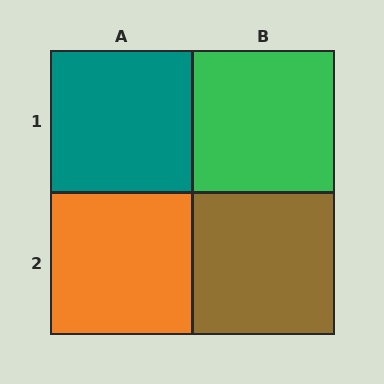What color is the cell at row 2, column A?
Orange.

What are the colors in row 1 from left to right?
Teal, green.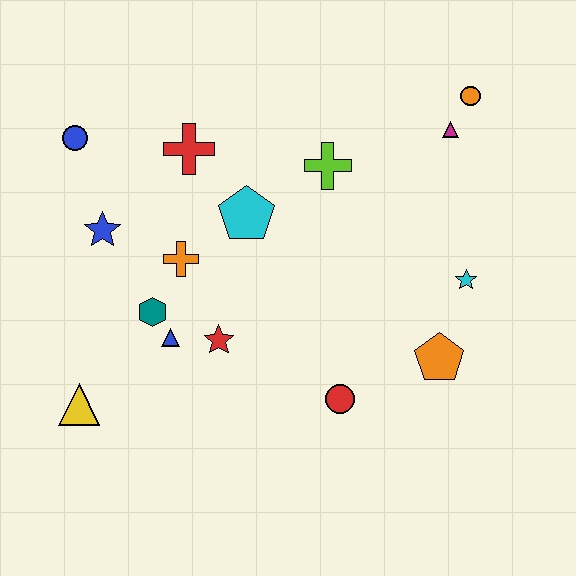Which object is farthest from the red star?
The orange circle is farthest from the red star.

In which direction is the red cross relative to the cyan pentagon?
The red cross is above the cyan pentagon.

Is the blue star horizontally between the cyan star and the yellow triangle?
Yes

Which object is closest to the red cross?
The cyan pentagon is closest to the red cross.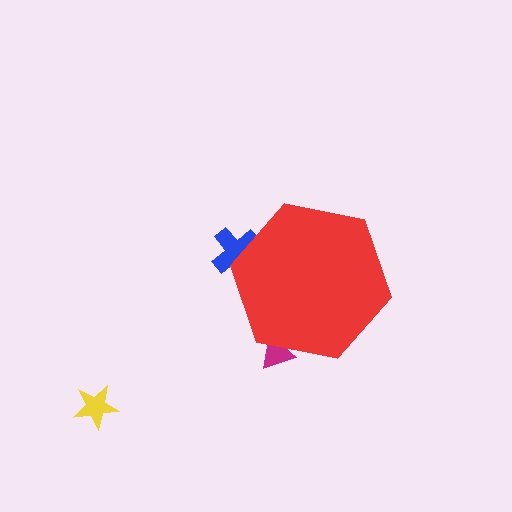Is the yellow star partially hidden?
No, the yellow star is fully visible.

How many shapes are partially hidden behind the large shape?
2 shapes are partially hidden.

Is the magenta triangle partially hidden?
Yes, the magenta triangle is partially hidden behind the red hexagon.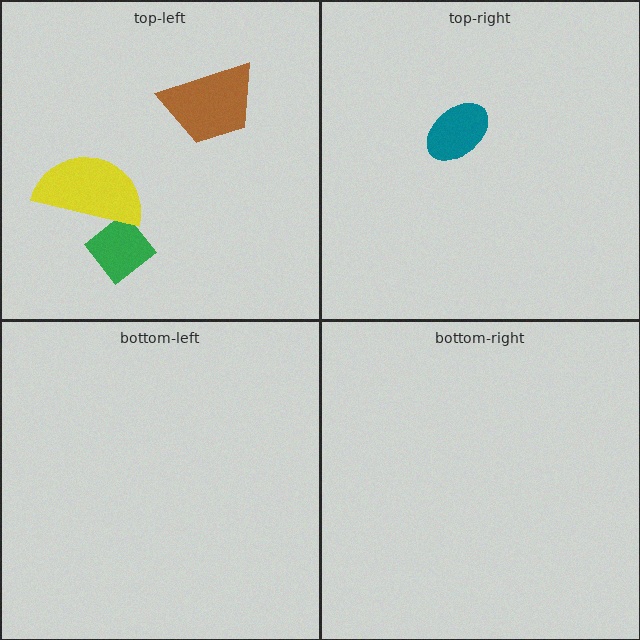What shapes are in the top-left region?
The green diamond, the yellow semicircle, the brown trapezoid.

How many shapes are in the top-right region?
1.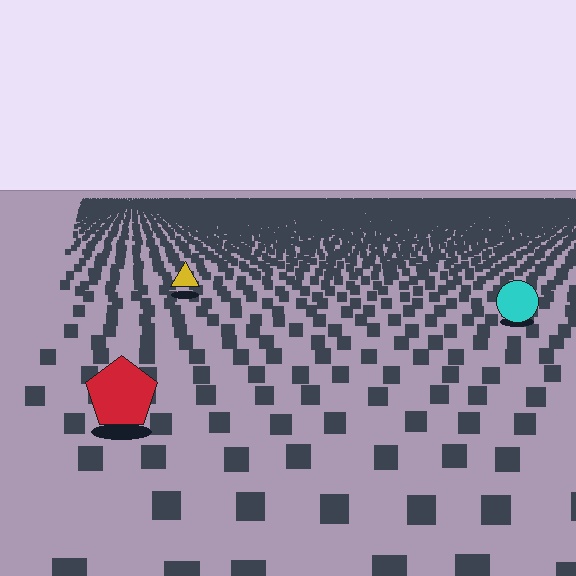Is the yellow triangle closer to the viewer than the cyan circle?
No. The cyan circle is closer — you can tell from the texture gradient: the ground texture is coarser near it.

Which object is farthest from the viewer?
The yellow triangle is farthest from the viewer. It appears smaller and the ground texture around it is denser.